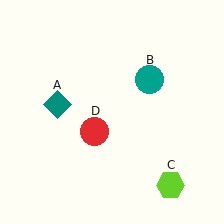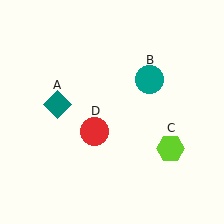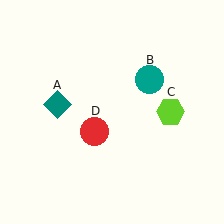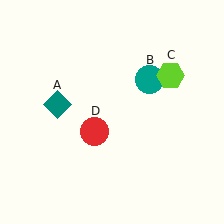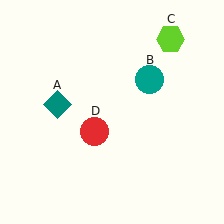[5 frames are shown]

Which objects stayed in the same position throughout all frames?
Teal diamond (object A) and teal circle (object B) and red circle (object D) remained stationary.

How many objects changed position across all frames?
1 object changed position: lime hexagon (object C).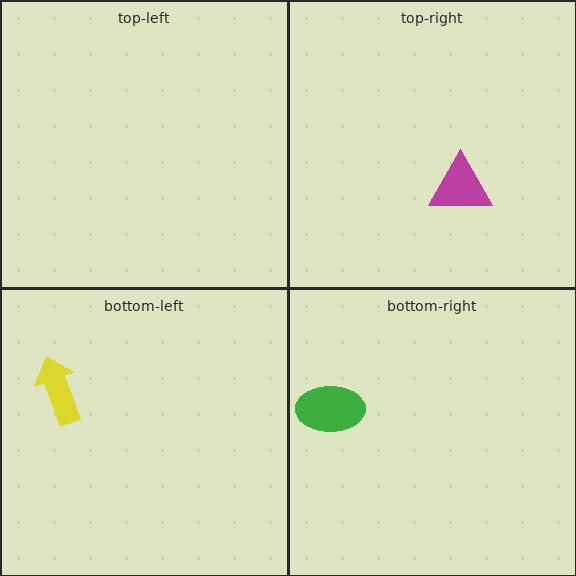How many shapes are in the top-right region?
1.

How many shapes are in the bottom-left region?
1.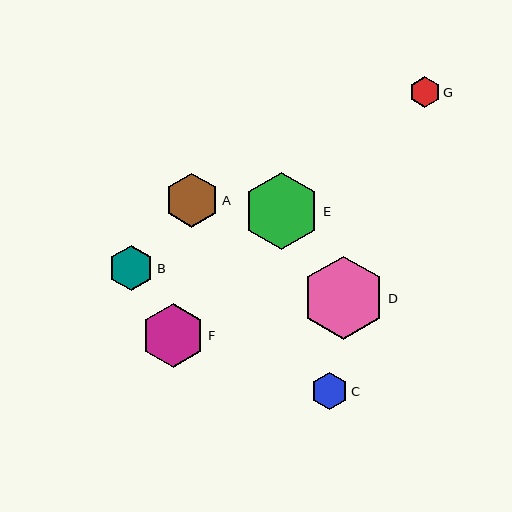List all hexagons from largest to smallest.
From largest to smallest: D, E, F, A, B, C, G.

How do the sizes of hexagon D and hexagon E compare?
Hexagon D and hexagon E are approximately the same size.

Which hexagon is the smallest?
Hexagon G is the smallest with a size of approximately 30 pixels.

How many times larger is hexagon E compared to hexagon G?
Hexagon E is approximately 2.5 times the size of hexagon G.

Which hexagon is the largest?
Hexagon D is the largest with a size of approximately 83 pixels.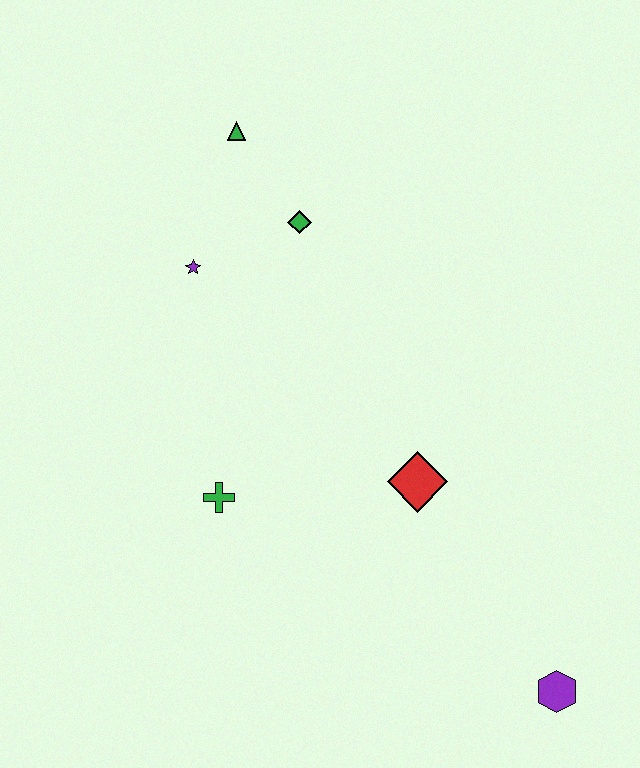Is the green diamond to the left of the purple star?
No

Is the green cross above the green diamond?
No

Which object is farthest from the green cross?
The purple hexagon is farthest from the green cross.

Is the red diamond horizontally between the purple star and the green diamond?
No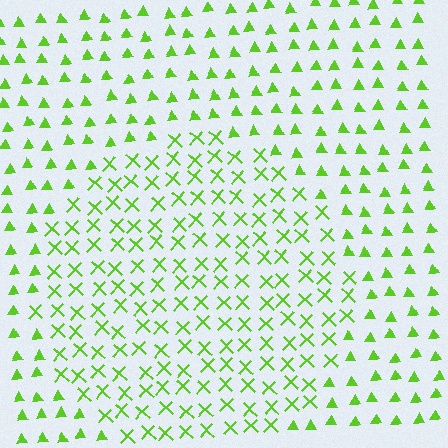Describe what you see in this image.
The image is filled with small lime elements arranged in a uniform grid. A circle-shaped region contains X marks, while the surrounding area contains triangles. The boundary is defined purely by the change in element shape.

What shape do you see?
I see a circle.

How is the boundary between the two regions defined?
The boundary is defined by a change in element shape: X marks inside vs. triangles outside. All elements share the same color and spacing.